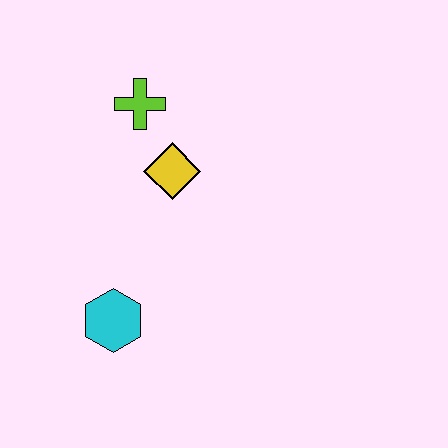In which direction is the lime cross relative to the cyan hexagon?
The lime cross is above the cyan hexagon.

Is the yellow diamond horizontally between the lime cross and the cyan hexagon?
No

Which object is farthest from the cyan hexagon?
The lime cross is farthest from the cyan hexagon.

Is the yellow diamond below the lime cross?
Yes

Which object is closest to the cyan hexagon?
The yellow diamond is closest to the cyan hexagon.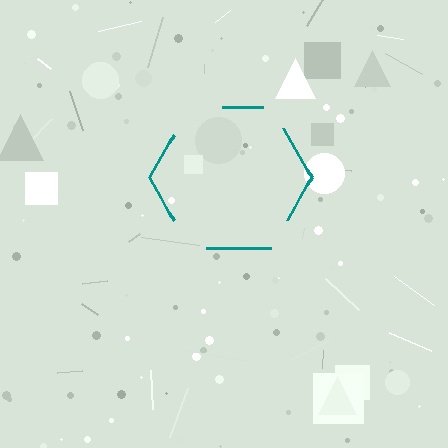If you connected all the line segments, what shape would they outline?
They would outline a hexagon.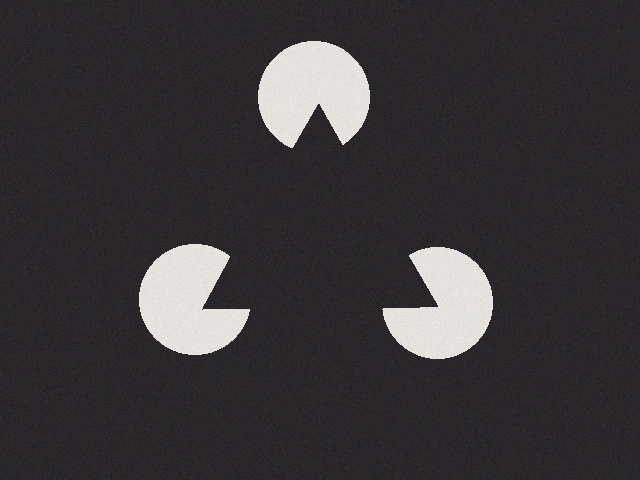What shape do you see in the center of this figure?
An illusory triangle — its edges are inferred from the aligned wedge cuts in the pac-man discs, not physically drawn.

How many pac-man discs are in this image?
There are 3 — one at each vertex of the illusory triangle.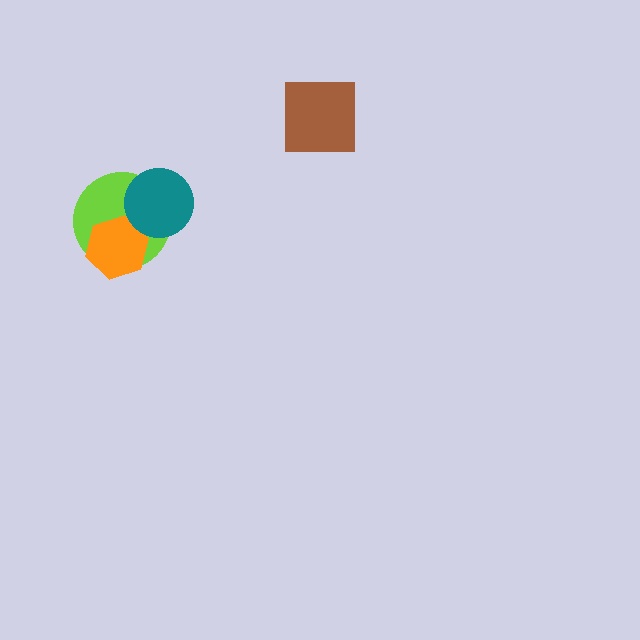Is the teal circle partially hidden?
No, no other shape covers it.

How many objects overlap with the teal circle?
1 object overlaps with the teal circle.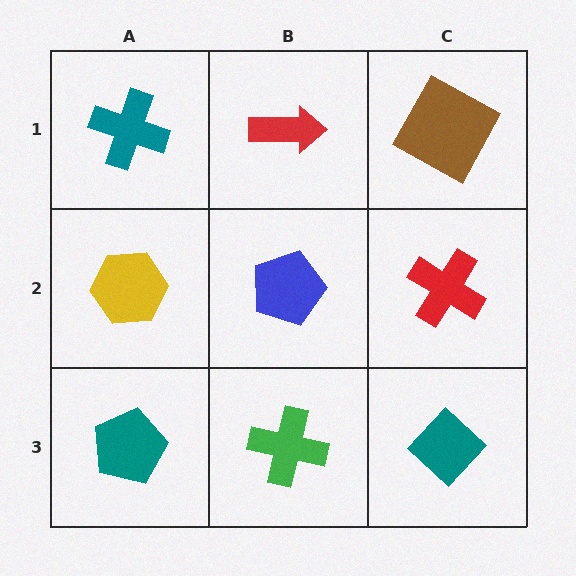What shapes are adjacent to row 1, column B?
A blue pentagon (row 2, column B), a teal cross (row 1, column A), a brown square (row 1, column C).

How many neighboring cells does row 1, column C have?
2.